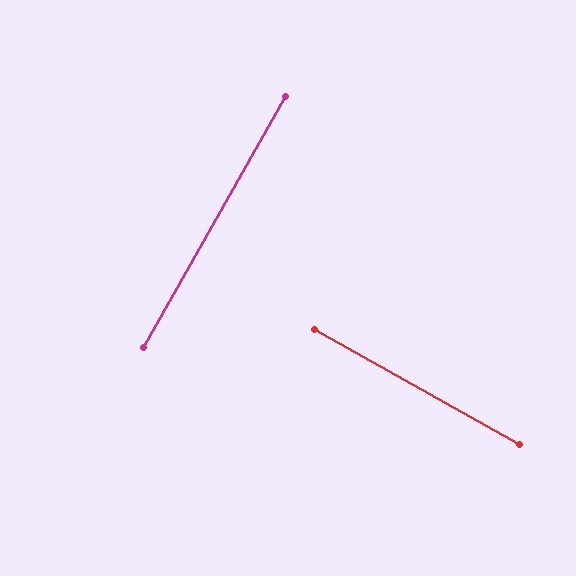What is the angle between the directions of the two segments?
Approximately 90 degrees.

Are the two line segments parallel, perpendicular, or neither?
Perpendicular — they meet at approximately 90°.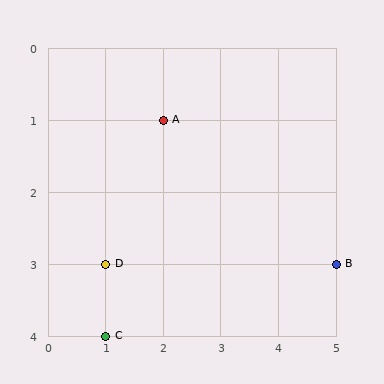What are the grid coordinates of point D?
Point D is at grid coordinates (1, 3).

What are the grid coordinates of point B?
Point B is at grid coordinates (5, 3).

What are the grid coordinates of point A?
Point A is at grid coordinates (2, 1).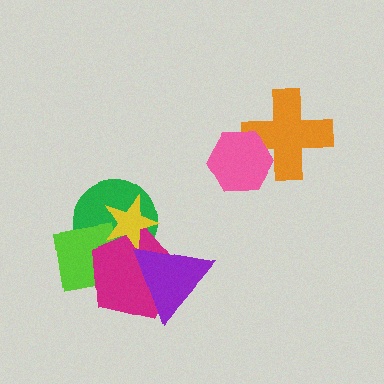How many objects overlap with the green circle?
4 objects overlap with the green circle.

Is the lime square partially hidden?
Yes, it is partially covered by another shape.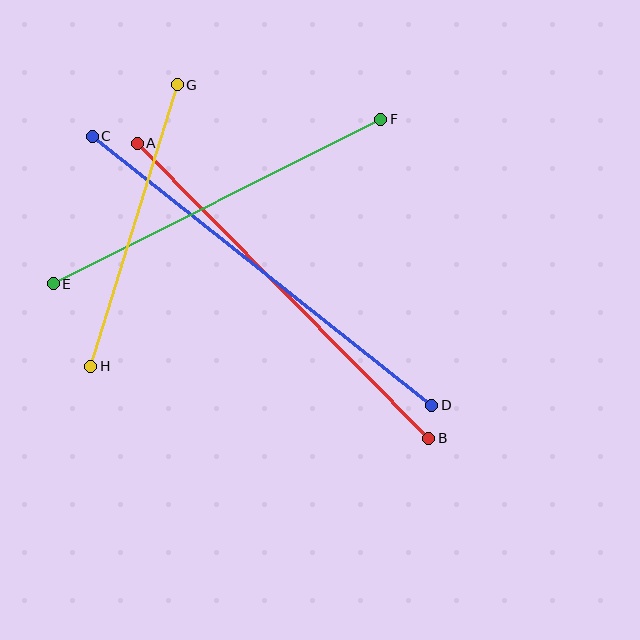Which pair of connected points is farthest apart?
Points C and D are farthest apart.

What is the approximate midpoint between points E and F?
The midpoint is at approximately (217, 202) pixels.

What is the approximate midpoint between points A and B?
The midpoint is at approximately (283, 291) pixels.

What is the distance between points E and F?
The distance is approximately 367 pixels.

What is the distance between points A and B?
The distance is approximately 415 pixels.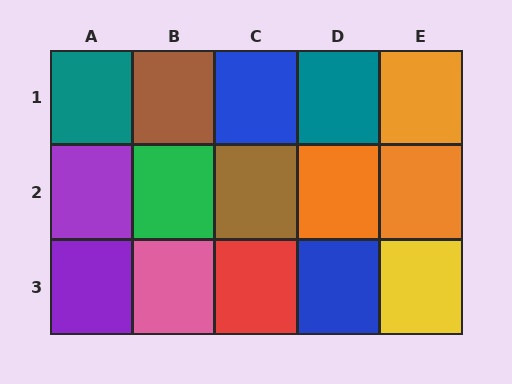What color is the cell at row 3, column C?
Red.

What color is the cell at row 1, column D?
Teal.